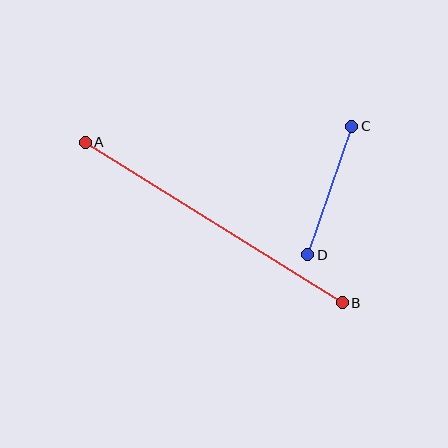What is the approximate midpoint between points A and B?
The midpoint is at approximately (214, 223) pixels.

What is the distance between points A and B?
The distance is approximately 303 pixels.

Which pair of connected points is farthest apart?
Points A and B are farthest apart.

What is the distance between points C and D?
The distance is approximately 136 pixels.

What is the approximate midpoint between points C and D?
The midpoint is at approximately (330, 190) pixels.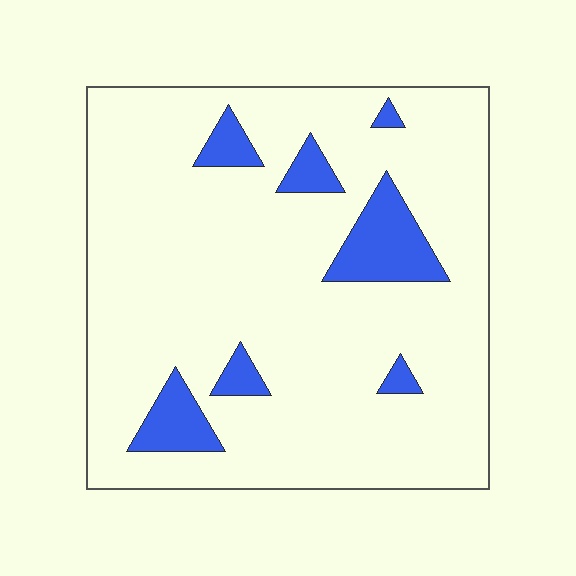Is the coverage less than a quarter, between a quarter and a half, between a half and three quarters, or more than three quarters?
Less than a quarter.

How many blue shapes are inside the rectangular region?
7.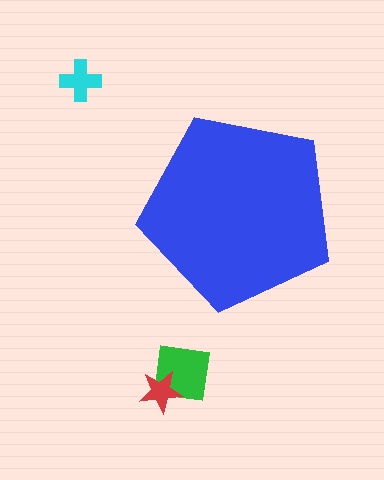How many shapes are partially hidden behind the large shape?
0 shapes are partially hidden.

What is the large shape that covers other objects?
A blue pentagon.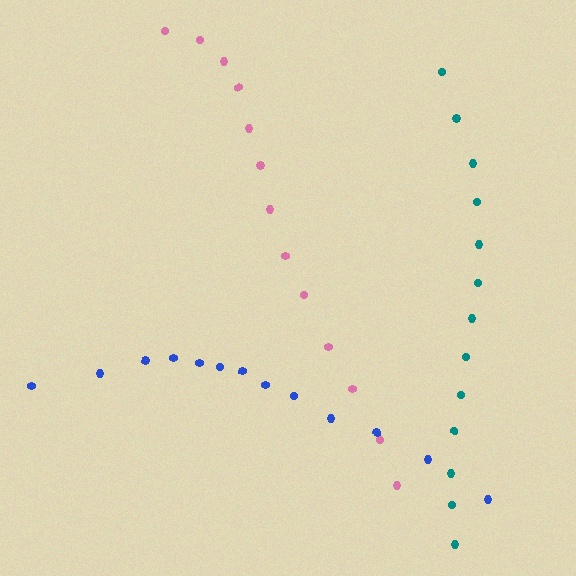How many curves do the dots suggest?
There are 3 distinct paths.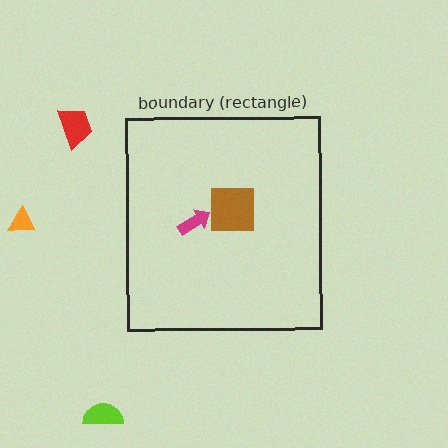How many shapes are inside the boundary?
2 inside, 3 outside.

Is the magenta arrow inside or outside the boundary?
Inside.